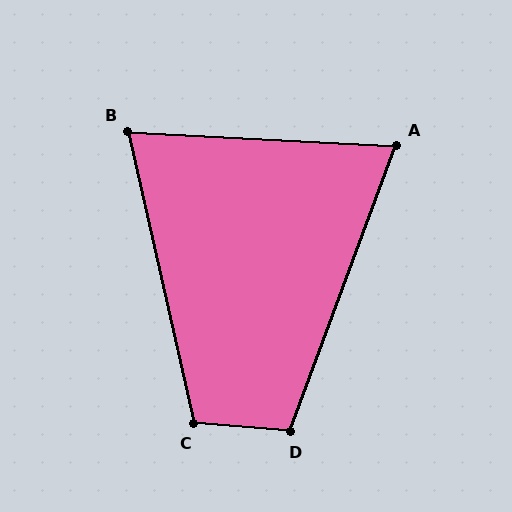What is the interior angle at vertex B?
Approximately 74 degrees (acute).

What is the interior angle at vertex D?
Approximately 106 degrees (obtuse).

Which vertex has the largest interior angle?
C, at approximately 107 degrees.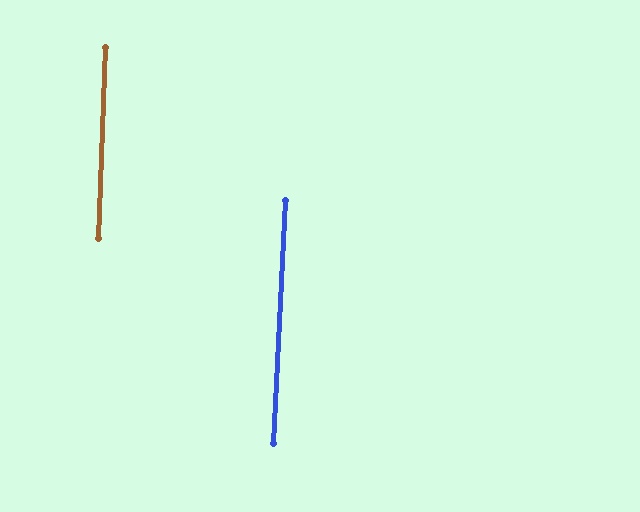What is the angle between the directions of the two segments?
Approximately 1 degree.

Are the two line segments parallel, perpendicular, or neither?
Parallel — their directions differ by only 0.9°.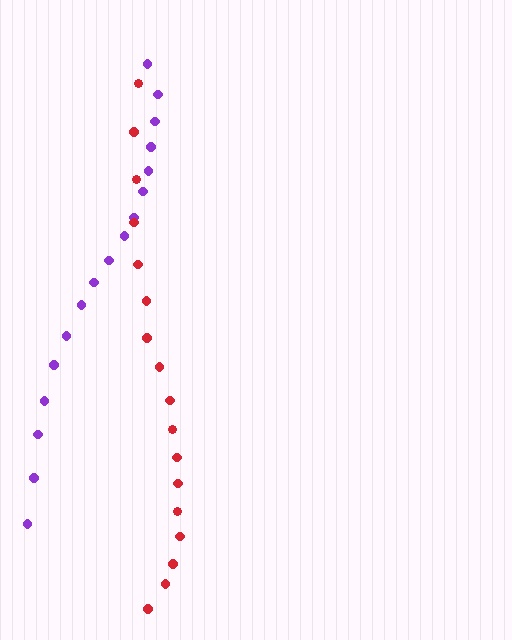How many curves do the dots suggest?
There are 2 distinct paths.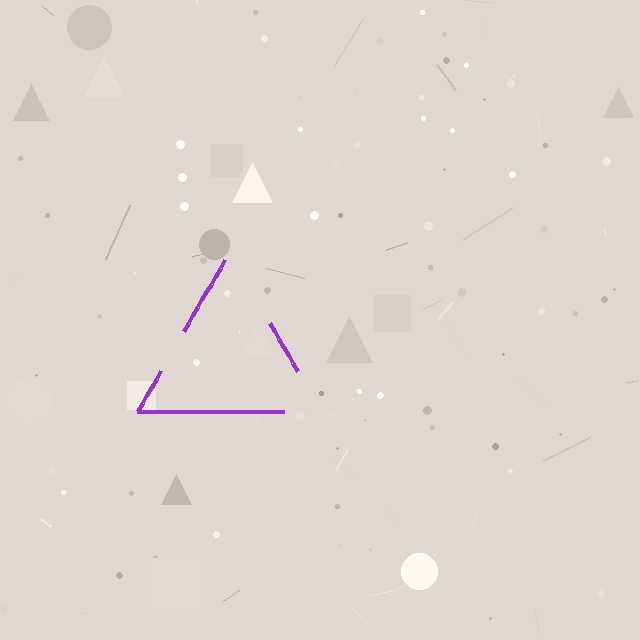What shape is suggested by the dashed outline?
The dashed outline suggests a triangle.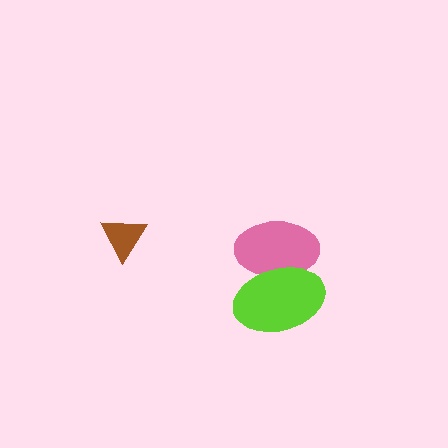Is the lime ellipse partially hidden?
No, no other shape covers it.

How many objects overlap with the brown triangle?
0 objects overlap with the brown triangle.